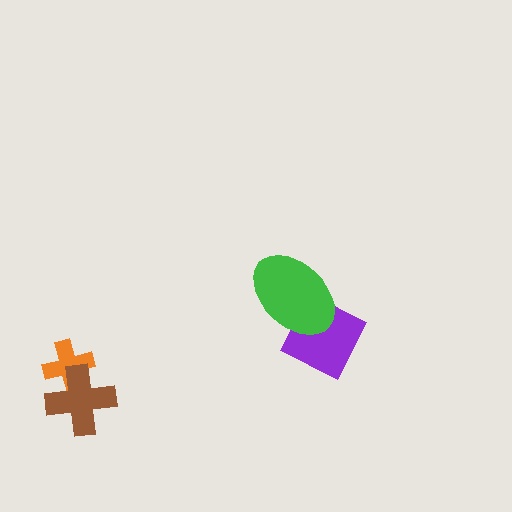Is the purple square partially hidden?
Yes, it is partially covered by another shape.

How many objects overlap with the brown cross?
1 object overlaps with the brown cross.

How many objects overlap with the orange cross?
1 object overlaps with the orange cross.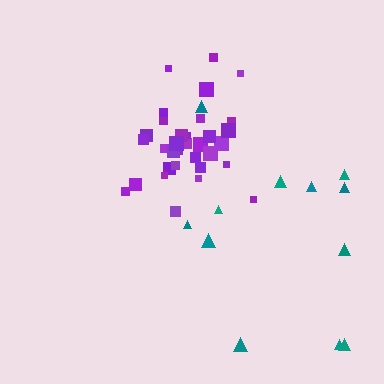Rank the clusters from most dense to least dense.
purple, teal.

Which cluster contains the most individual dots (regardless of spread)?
Purple (34).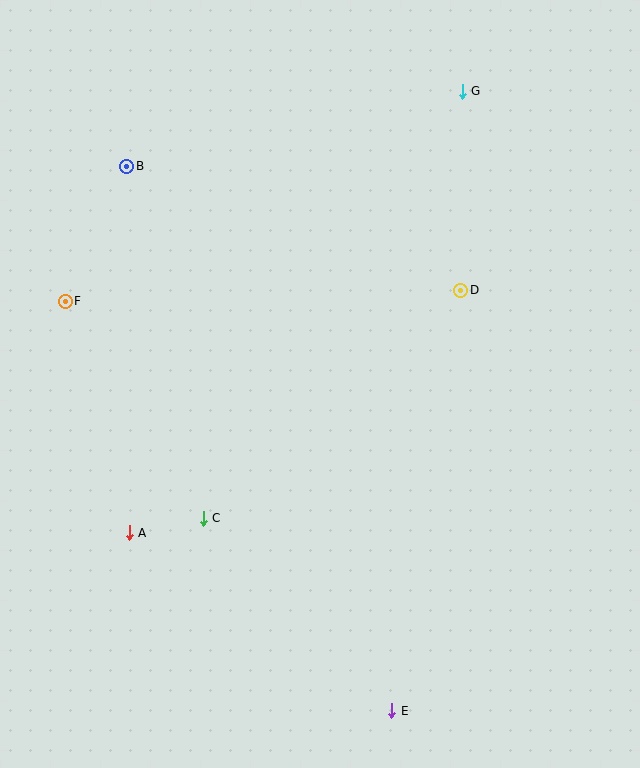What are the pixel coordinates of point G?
Point G is at (462, 91).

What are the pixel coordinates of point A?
Point A is at (129, 533).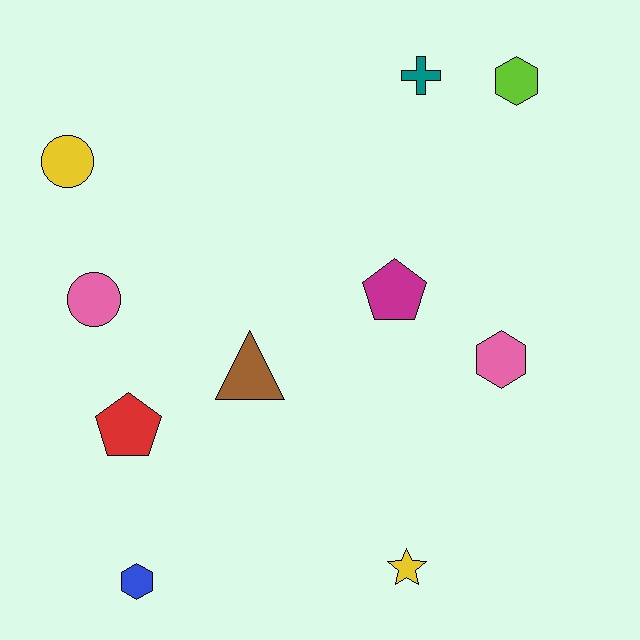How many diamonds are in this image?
There are no diamonds.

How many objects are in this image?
There are 10 objects.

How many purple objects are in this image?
There are no purple objects.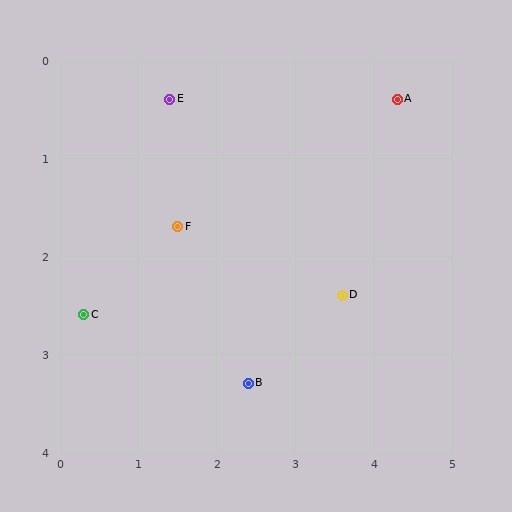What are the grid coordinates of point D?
Point D is at approximately (3.6, 2.4).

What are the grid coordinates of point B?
Point B is at approximately (2.4, 3.3).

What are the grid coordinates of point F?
Point F is at approximately (1.5, 1.7).